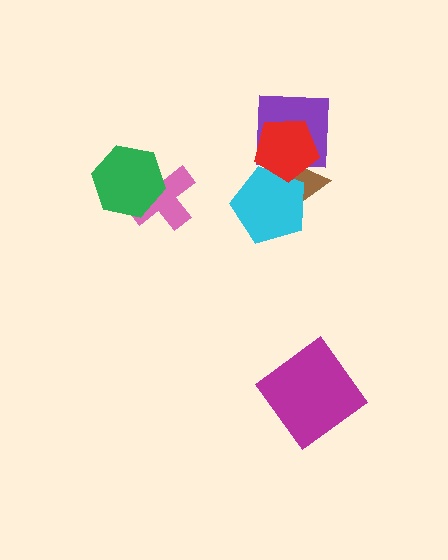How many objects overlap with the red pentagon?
3 objects overlap with the red pentagon.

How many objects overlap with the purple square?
2 objects overlap with the purple square.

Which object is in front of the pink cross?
The green hexagon is in front of the pink cross.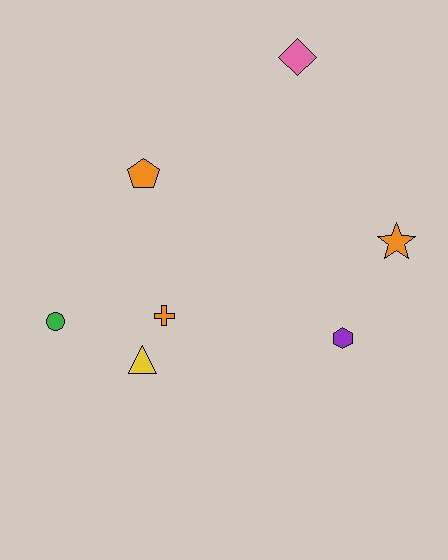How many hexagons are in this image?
There is 1 hexagon.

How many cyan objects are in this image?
There are no cyan objects.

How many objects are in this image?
There are 7 objects.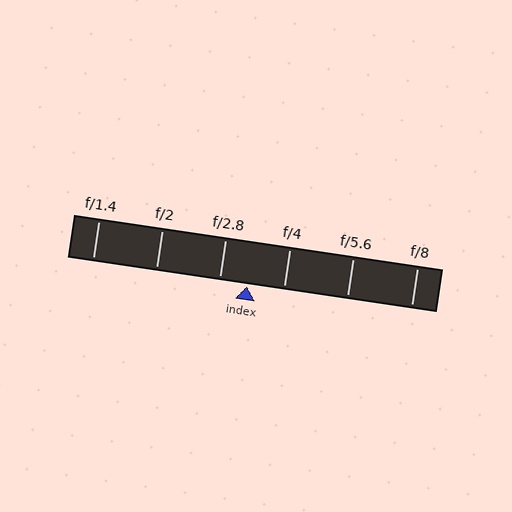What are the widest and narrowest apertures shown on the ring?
The widest aperture shown is f/1.4 and the narrowest is f/8.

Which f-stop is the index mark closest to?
The index mark is closest to f/2.8.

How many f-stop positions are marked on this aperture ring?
There are 6 f-stop positions marked.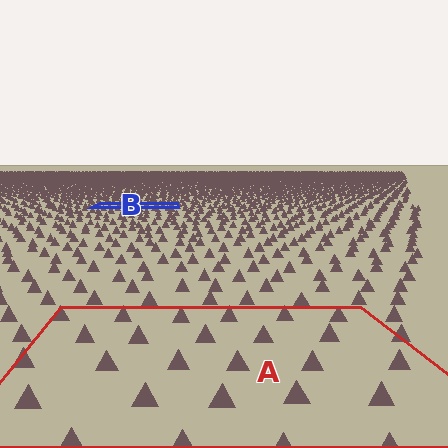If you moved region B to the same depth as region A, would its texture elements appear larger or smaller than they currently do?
They would appear larger. At a closer depth, the same texture elements are projected at a bigger on-screen size.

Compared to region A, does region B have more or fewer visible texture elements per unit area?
Region B has more texture elements per unit area — they are packed more densely because it is farther away.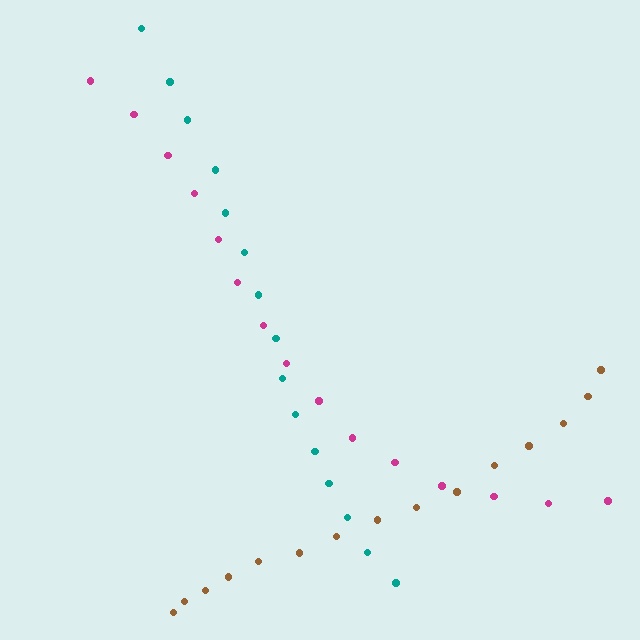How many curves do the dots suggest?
There are 3 distinct paths.